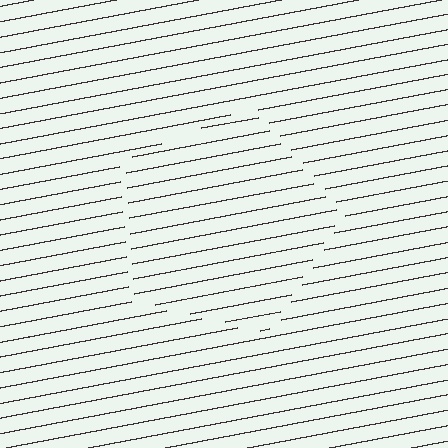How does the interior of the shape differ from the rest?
The interior of the shape contains the same grating, shifted by half a period — the contour is defined by the phase discontinuity where line-ends from the inner and outer gratings abut.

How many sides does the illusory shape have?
5 sides — the line-ends trace a pentagon.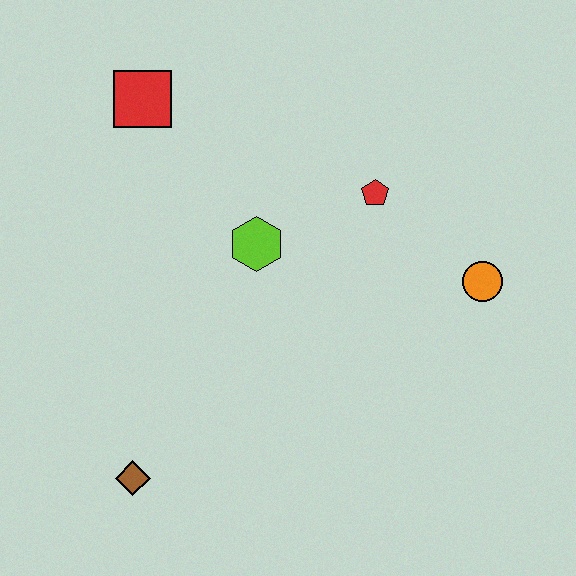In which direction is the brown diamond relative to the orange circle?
The brown diamond is to the left of the orange circle.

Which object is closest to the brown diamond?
The lime hexagon is closest to the brown diamond.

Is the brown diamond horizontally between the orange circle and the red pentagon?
No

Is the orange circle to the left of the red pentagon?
No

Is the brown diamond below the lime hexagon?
Yes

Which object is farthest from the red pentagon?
The brown diamond is farthest from the red pentagon.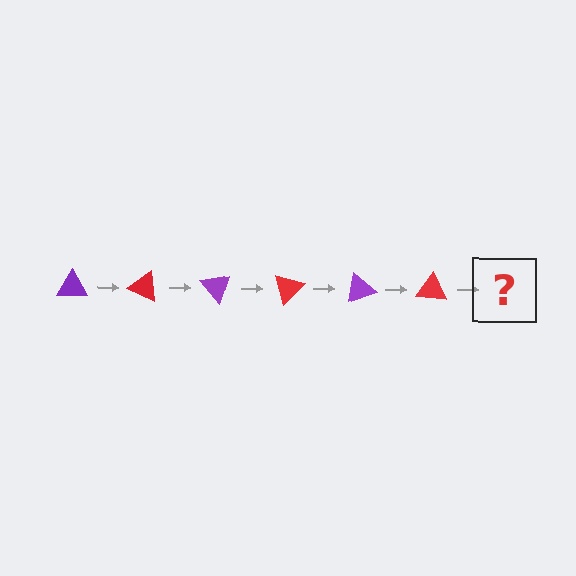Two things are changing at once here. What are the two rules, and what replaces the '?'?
The two rules are that it rotates 25 degrees each step and the color cycles through purple and red. The '?' should be a purple triangle, rotated 150 degrees from the start.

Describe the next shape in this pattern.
It should be a purple triangle, rotated 150 degrees from the start.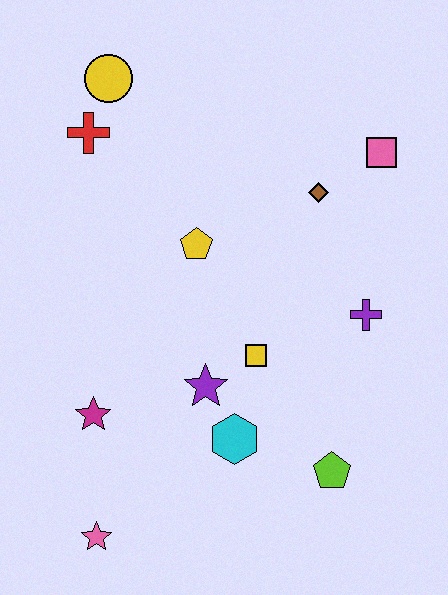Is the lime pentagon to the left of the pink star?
No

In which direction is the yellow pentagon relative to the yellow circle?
The yellow pentagon is below the yellow circle.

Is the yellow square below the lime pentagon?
No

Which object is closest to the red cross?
The yellow circle is closest to the red cross.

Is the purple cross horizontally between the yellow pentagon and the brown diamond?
No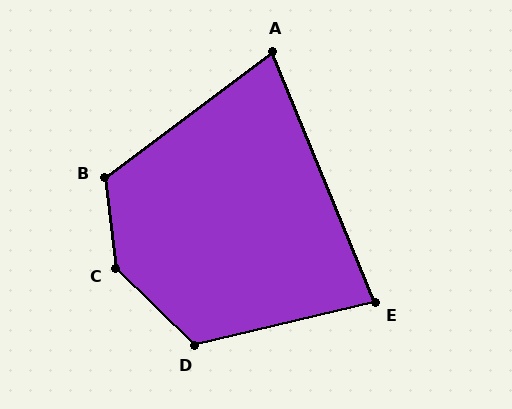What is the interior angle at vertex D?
Approximately 122 degrees (obtuse).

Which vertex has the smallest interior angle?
A, at approximately 75 degrees.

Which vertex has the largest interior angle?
C, at approximately 142 degrees.